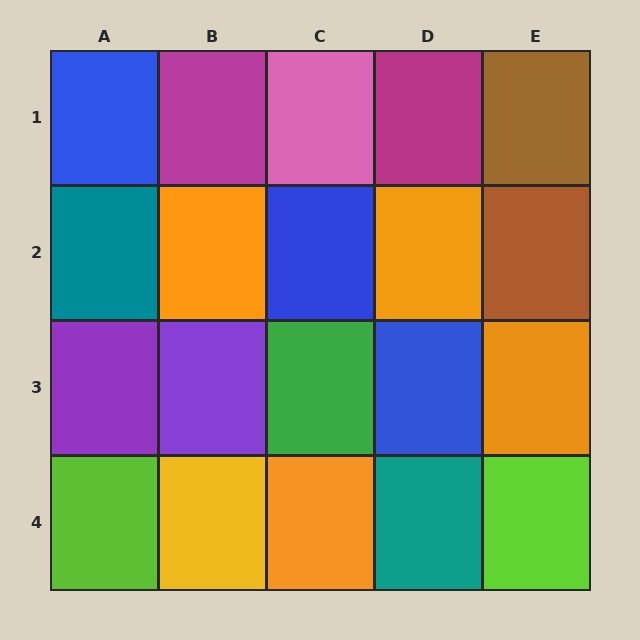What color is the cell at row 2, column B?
Orange.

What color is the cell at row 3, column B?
Purple.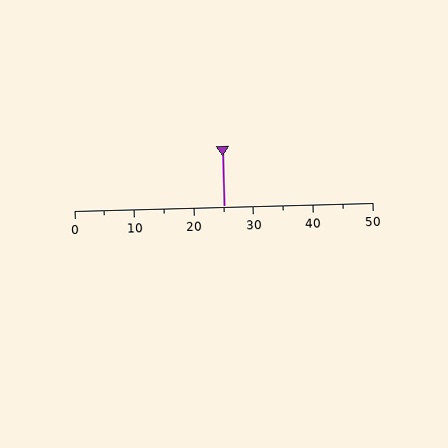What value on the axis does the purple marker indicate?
The marker indicates approximately 25.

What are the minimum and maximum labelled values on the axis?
The axis runs from 0 to 50.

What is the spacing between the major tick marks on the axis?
The major ticks are spaced 10 apart.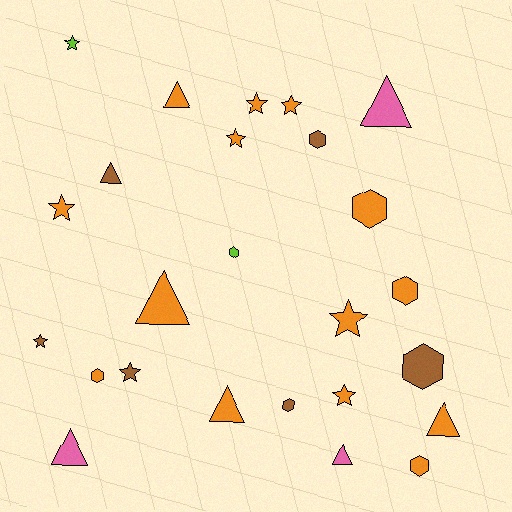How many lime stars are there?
There is 1 lime star.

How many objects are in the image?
There are 25 objects.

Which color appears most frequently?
Orange, with 14 objects.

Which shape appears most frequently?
Star, with 9 objects.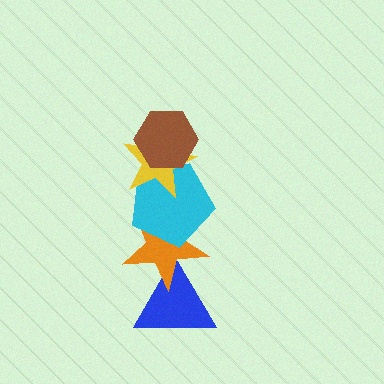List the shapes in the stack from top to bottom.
From top to bottom: the brown hexagon, the yellow star, the cyan pentagon, the orange star, the blue triangle.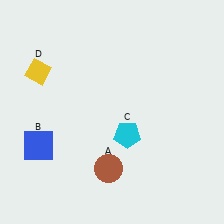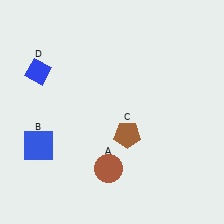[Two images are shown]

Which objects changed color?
C changed from cyan to brown. D changed from yellow to blue.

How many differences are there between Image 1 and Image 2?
There are 2 differences between the two images.